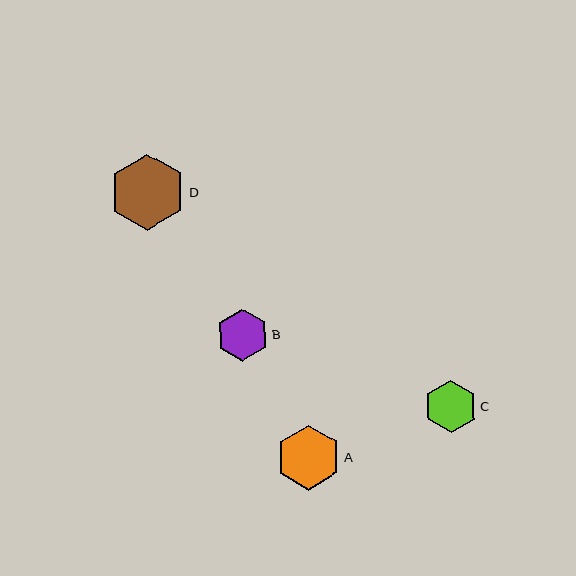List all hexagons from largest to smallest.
From largest to smallest: D, A, C, B.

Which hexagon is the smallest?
Hexagon B is the smallest with a size of approximately 52 pixels.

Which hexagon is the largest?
Hexagon D is the largest with a size of approximately 76 pixels.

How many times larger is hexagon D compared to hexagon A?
Hexagon D is approximately 1.2 times the size of hexagon A.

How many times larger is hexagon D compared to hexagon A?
Hexagon D is approximately 1.2 times the size of hexagon A.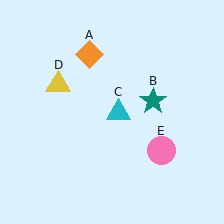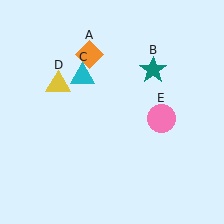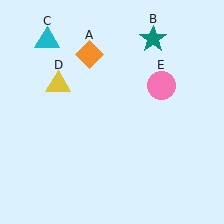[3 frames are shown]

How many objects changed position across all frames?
3 objects changed position: teal star (object B), cyan triangle (object C), pink circle (object E).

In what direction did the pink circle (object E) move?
The pink circle (object E) moved up.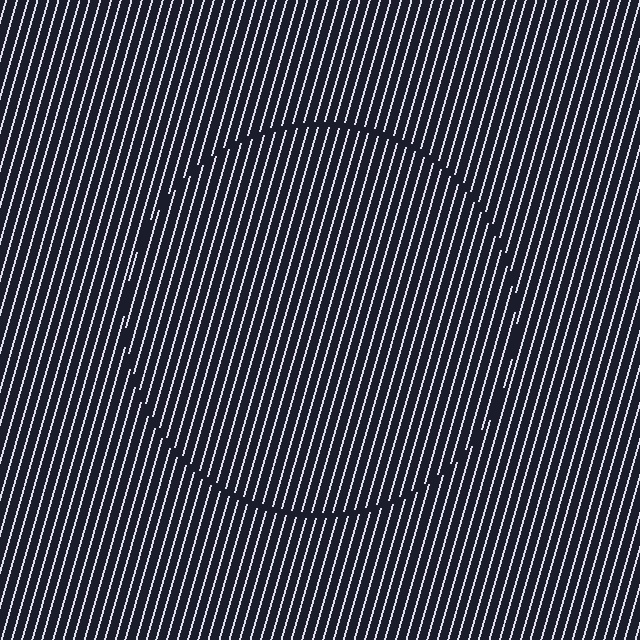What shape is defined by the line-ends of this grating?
An illusory circle. The interior of the shape contains the same grating, shifted by half a period — the contour is defined by the phase discontinuity where line-ends from the inner and outer gratings abut.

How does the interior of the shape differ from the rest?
The interior of the shape contains the same grating, shifted by half a period — the contour is defined by the phase discontinuity where line-ends from the inner and outer gratings abut.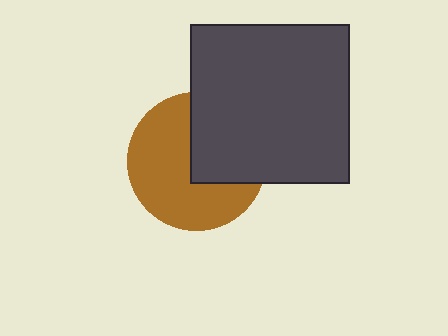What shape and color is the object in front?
The object in front is a dark gray square.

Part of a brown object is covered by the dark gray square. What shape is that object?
It is a circle.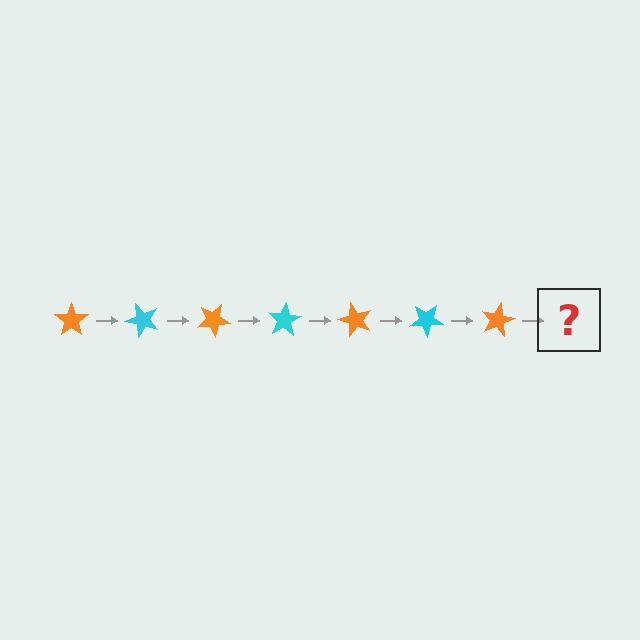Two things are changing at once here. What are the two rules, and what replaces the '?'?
The two rules are that it rotates 50 degrees each step and the color cycles through orange and cyan. The '?' should be a cyan star, rotated 350 degrees from the start.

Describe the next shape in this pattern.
It should be a cyan star, rotated 350 degrees from the start.